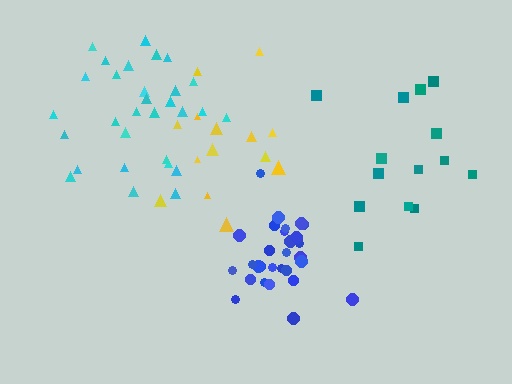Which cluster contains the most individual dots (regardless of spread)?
Cyan (30).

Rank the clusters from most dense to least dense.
blue, cyan, yellow, teal.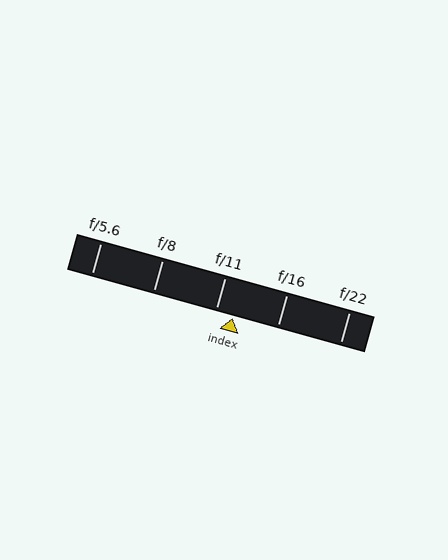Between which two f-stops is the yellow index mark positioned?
The index mark is between f/11 and f/16.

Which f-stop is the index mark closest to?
The index mark is closest to f/11.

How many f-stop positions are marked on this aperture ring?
There are 5 f-stop positions marked.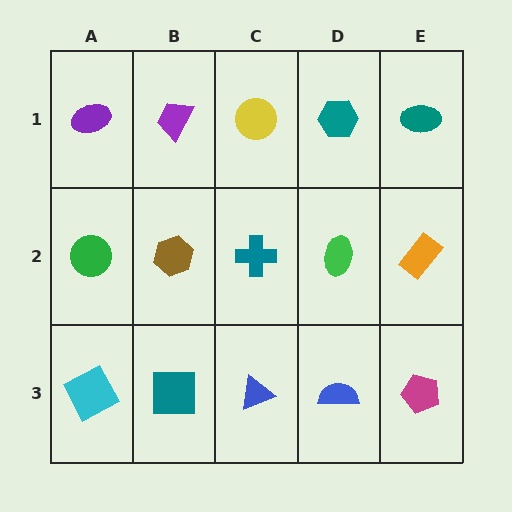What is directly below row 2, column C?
A blue triangle.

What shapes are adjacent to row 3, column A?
A green circle (row 2, column A), a teal square (row 3, column B).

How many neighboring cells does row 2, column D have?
4.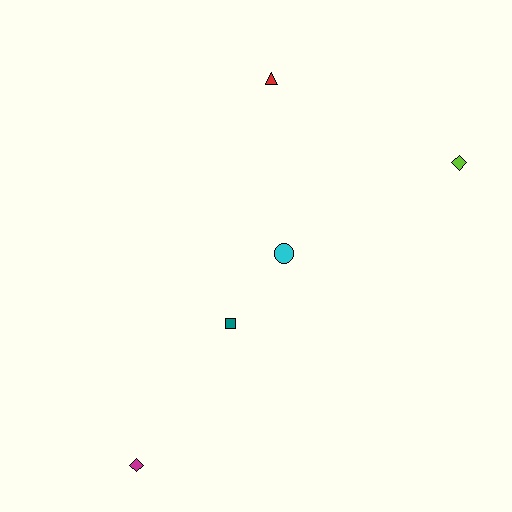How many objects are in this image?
There are 5 objects.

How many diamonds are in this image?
There are 2 diamonds.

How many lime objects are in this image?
There is 1 lime object.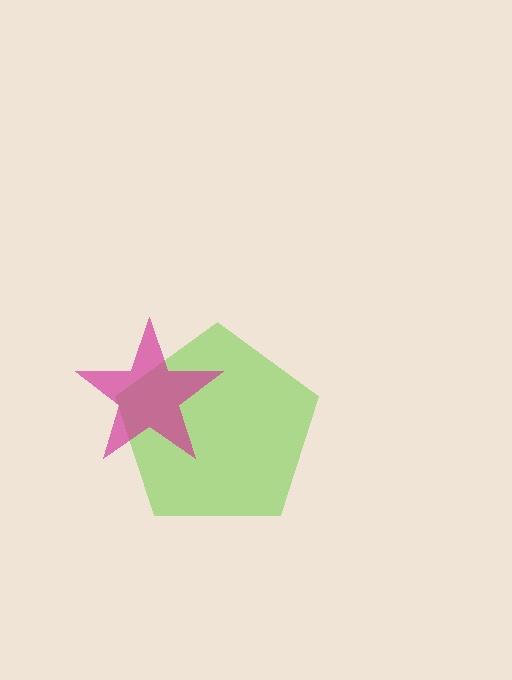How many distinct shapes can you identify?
There are 2 distinct shapes: a lime pentagon, a magenta star.